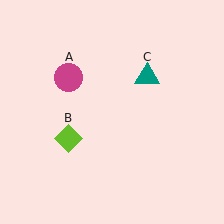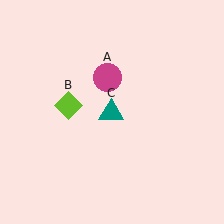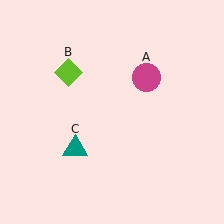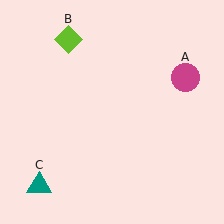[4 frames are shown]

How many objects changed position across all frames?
3 objects changed position: magenta circle (object A), lime diamond (object B), teal triangle (object C).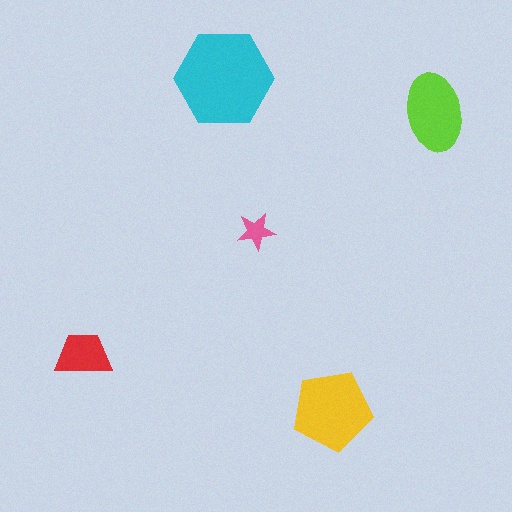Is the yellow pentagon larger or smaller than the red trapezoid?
Larger.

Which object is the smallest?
The pink star.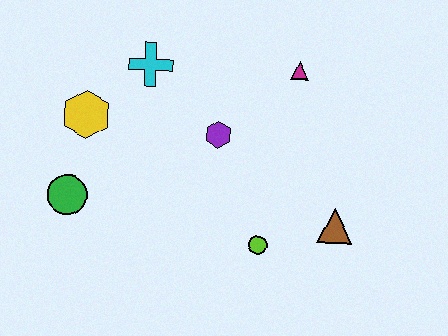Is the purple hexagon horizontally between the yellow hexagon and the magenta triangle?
Yes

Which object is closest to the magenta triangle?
The purple hexagon is closest to the magenta triangle.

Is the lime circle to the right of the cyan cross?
Yes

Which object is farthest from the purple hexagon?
The green circle is farthest from the purple hexagon.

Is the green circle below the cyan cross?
Yes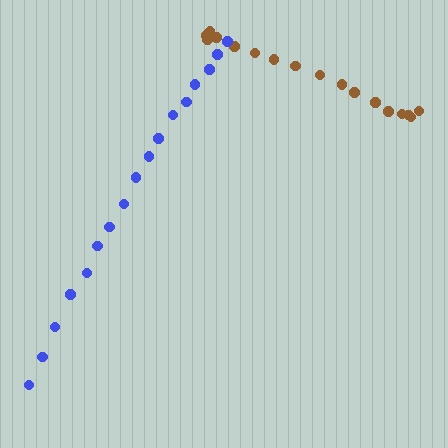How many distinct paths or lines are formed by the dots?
There are 2 distinct paths.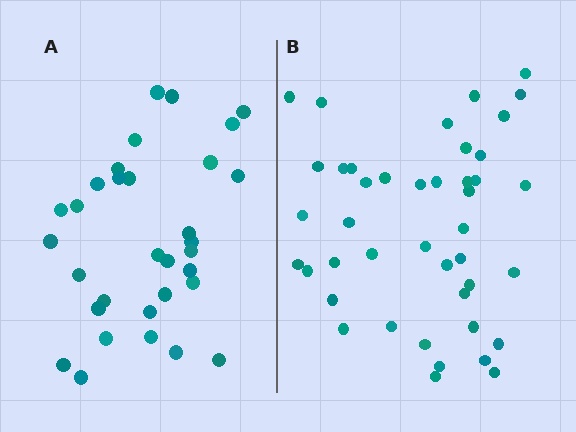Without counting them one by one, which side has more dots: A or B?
Region B (the right region) has more dots.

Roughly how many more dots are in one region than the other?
Region B has roughly 12 or so more dots than region A.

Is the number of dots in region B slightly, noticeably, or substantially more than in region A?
Region B has noticeably more, but not dramatically so. The ratio is roughly 1.3 to 1.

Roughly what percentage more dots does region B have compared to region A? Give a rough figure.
About 35% more.